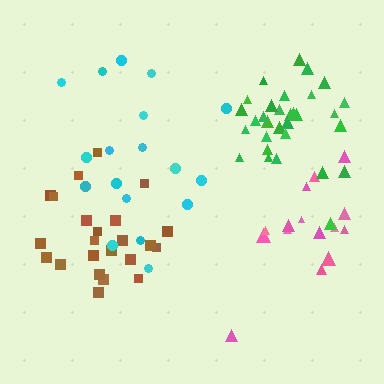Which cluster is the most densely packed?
Green.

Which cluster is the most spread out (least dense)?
Cyan.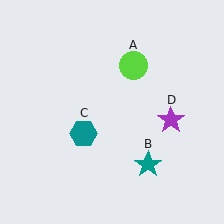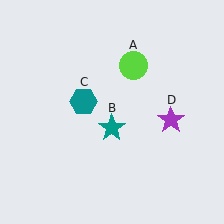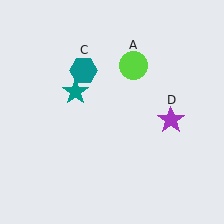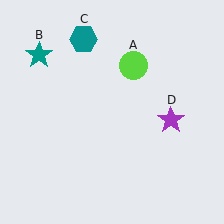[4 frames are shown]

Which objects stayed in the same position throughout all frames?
Lime circle (object A) and purple star (object D) remained stationary.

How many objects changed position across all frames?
2 objects changed position: teal star (object B), teal hexagon (object C).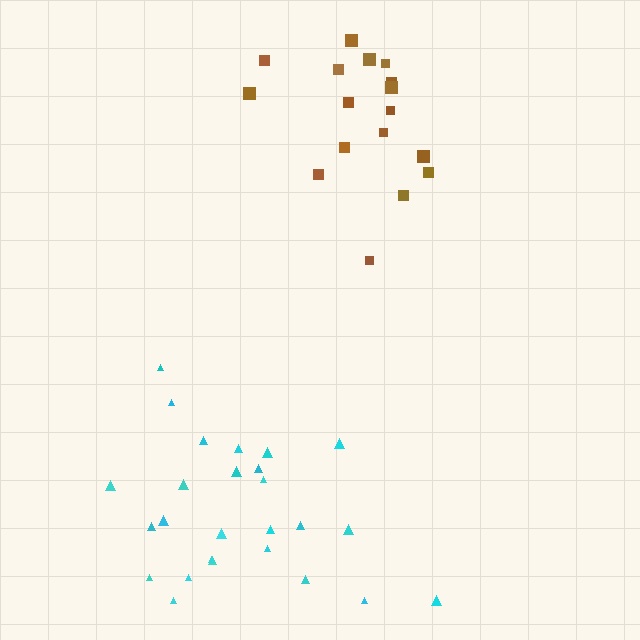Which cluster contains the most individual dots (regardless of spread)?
Cyan (26).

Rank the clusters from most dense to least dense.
brown, cyan.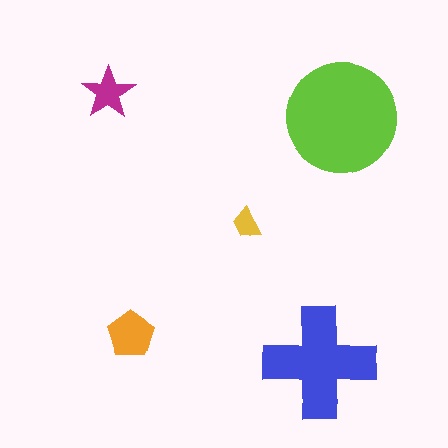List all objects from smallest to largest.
The yellow trapezoid, the magenta star, the orange pentagon, the blue cross, the lime circle.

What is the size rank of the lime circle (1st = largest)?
1st.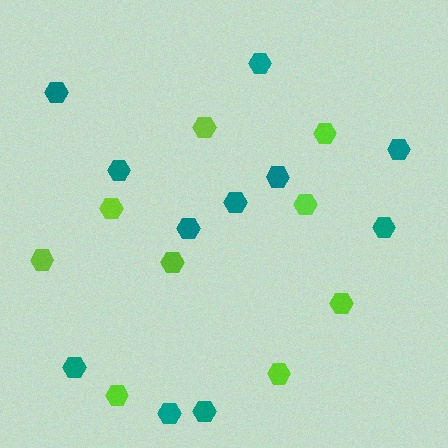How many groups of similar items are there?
There are 2 groups: one group of lime hexagons (9) and one group of teal hexagons (11).